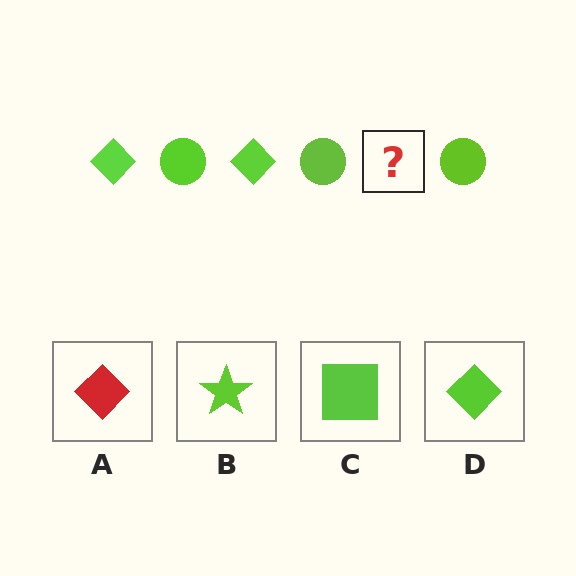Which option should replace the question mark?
Option D.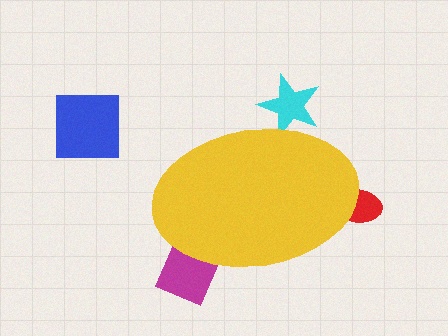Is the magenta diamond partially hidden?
Yes, the magenta diamond is partially hidden behind the yellow ellipse.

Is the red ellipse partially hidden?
Yes, the red ellipse is partially hidden behind the yellow ellipse.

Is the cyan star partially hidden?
Yes, the cyan star is partially hidden behind the yellow ellipse.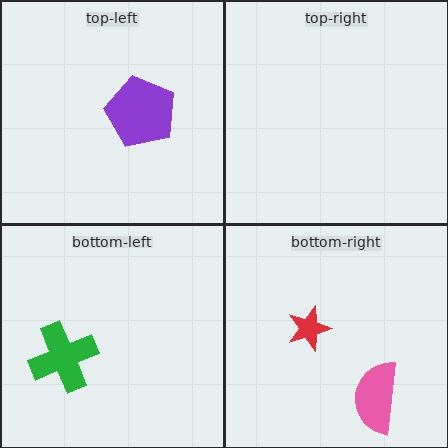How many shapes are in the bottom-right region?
2.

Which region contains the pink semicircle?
The bottom-right region.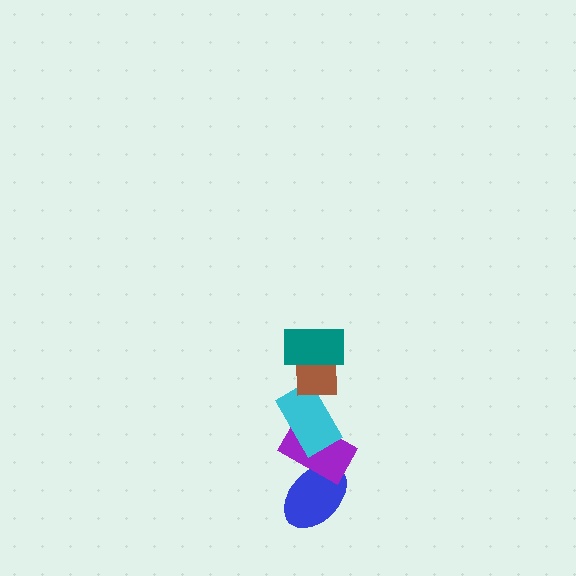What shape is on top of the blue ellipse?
The purple rectangle is on top of the blue ellipse.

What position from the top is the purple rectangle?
The purple rectangle is 4th from the top.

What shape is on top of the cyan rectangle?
The brown square is on top of the cyan rectangle.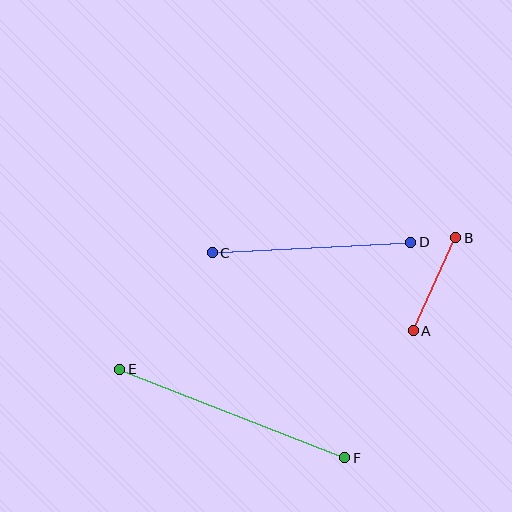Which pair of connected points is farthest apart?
Points E and F are farthest apart.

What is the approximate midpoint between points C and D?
The midpoint is at approximately (311, 248) pixels.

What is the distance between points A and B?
The distance is approximately 103 pixels.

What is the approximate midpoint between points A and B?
The midpoint is at approximately (434, 284) pixels.